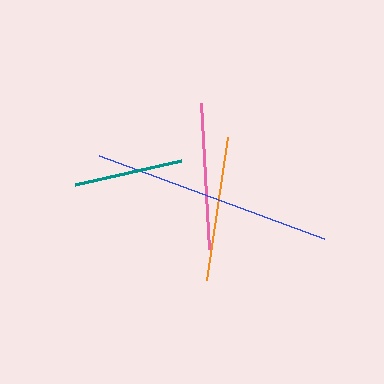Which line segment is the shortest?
The teal line is the shortest at approximately 109 pixels.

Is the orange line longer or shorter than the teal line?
The orange line is longer than the teal line.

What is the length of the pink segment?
The pink segment is approximately 146 pixels long.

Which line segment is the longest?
The blue line is the longest at approximately 240 pixels.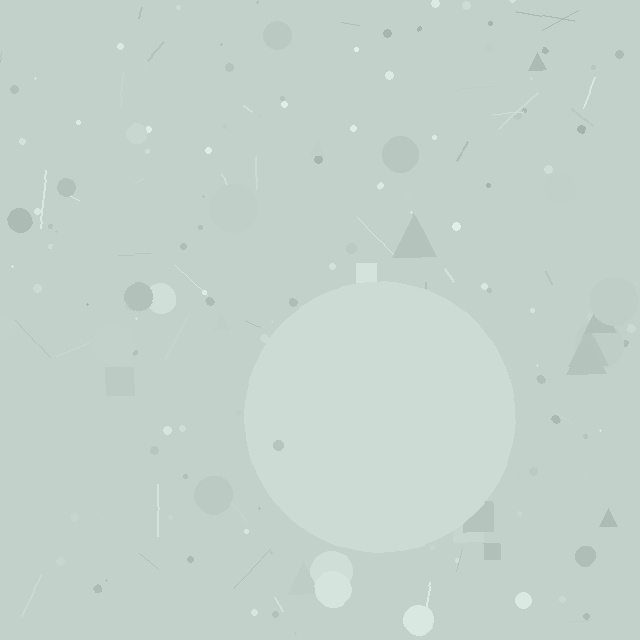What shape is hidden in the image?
A circle is hidden in the image.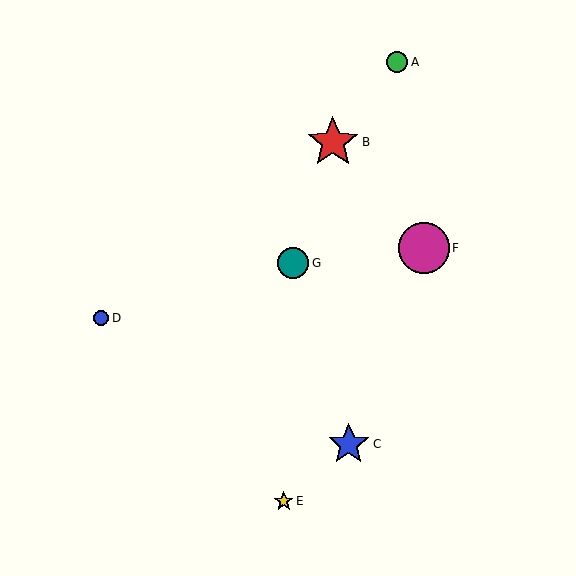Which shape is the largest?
The red star (labeled B) is the largest.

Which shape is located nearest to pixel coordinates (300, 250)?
The teal circle (labeled G) at (293, 263) is nearest to that location.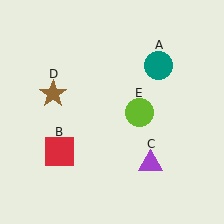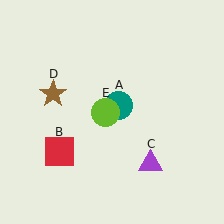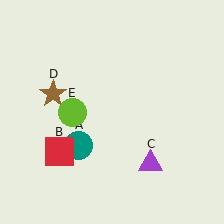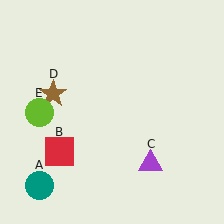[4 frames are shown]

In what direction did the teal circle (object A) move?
The teal circle (object A) moved down and to the left.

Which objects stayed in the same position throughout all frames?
Red square (object B) and purple triangle (object C) and brown star (object D) remained stationary.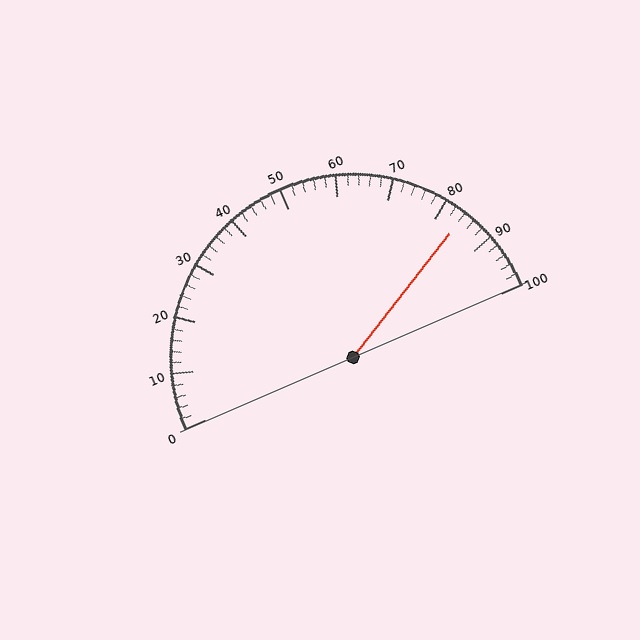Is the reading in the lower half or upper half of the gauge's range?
The reading is in the upper half of the range (0 to 100).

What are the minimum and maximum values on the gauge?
The gauge ranges from 0 to 100.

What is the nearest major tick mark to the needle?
The nearest major tick mark is 80.